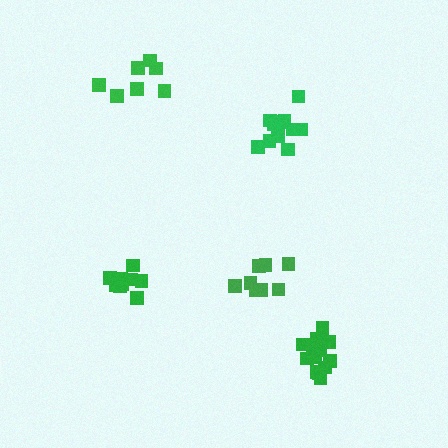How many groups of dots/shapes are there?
There are 5 groups.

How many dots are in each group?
Group 1: 10 dots, Group 2: 13 dots, Group 3: 12 dots, Group 4: 7 dots, Group 5: 8 dots (50 total).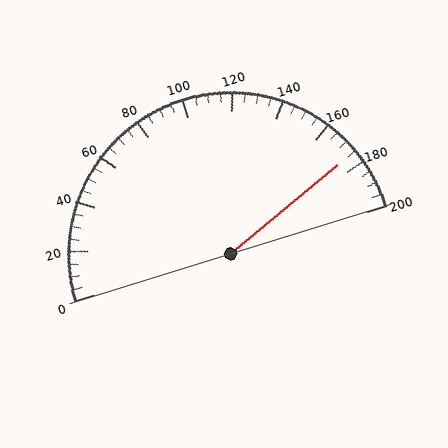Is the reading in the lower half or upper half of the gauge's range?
The reading is in the upper half of the range (0 to 200).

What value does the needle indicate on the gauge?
The needle indicates approximately 175.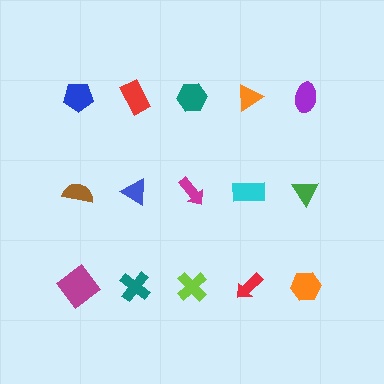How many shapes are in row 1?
5 shapes.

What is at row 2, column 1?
A brown semicircle.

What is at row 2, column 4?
A cyan rectangle.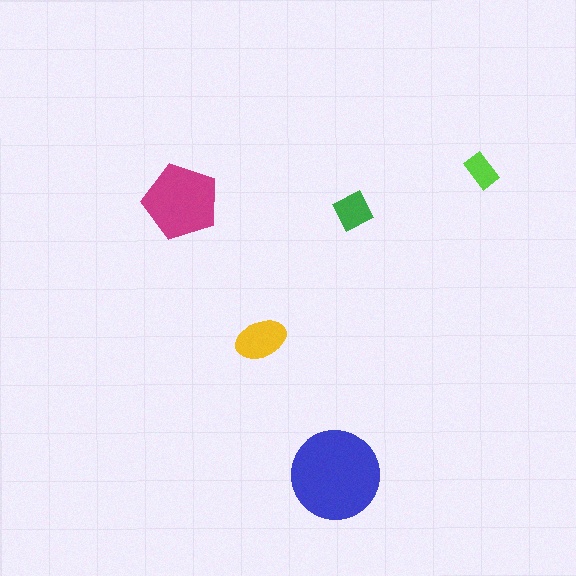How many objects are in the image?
There are 5 objects in the image.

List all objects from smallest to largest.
The lime rectangle, the green diamond, the yellow ellipse, the magenta pentagon, the blue circle.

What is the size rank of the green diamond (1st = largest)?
4th.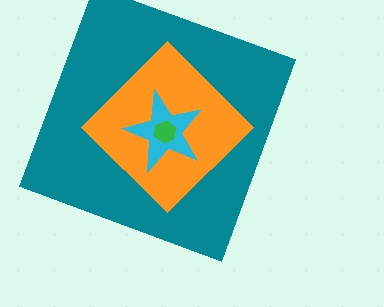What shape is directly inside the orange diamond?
The cyan star.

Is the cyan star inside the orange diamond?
Yes.